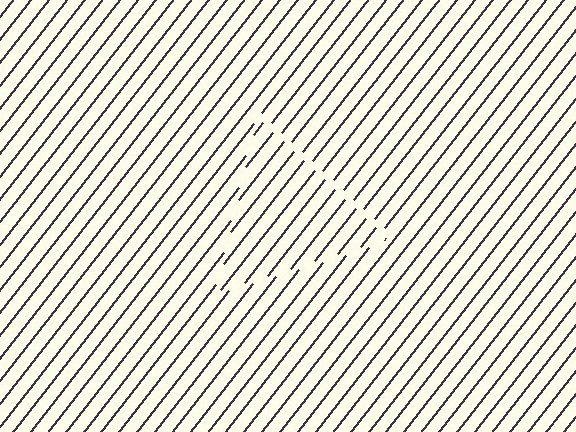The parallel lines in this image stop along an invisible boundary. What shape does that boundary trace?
An illusory triangle. The interior of the shape contains the same grating, shifted by half a period — the contour is defined by the phase discontinuity where line-ends from the inner and outer gratings abut.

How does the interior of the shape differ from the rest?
The interior of the shape contains the same grating, shifted by half a period — the contour is defined by the phase discontinuity where line-ends from the inner and outer gratings abut.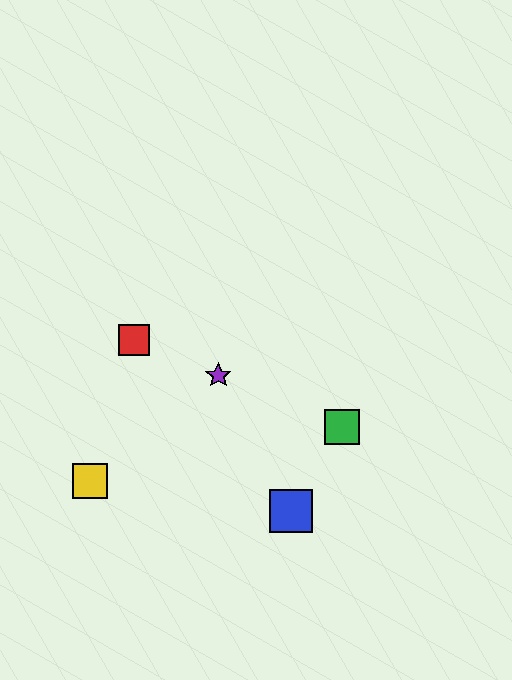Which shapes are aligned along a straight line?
The red square, the green square, the purple star are aligned along a straight line.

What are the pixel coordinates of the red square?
The red square is at (134, 340).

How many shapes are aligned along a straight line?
3 shapes (the red square, the green square, the purple star) are aligned along a straight line.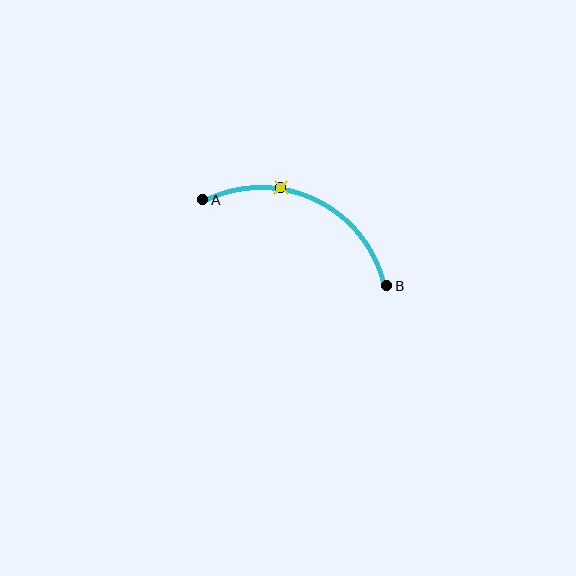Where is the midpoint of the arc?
The arc midpoint is the point on the curve farthest from the straight line joining A and B. It sits above that line.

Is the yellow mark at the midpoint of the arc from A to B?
No. The yellow mark lies on the arc but is closer to endpoint A. The arc midpoint would be at the point on the curve equidistant along the arc from both A and B.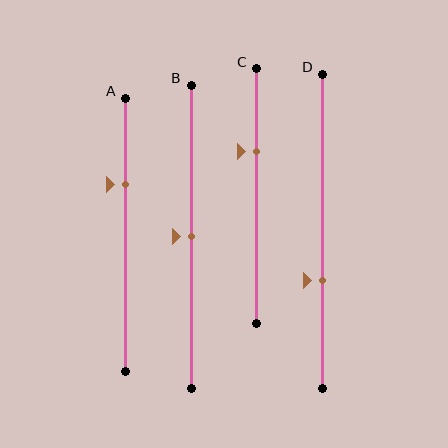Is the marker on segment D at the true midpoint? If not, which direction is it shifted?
No, the marker on segment D is shifted downward by about 16% of the segment length.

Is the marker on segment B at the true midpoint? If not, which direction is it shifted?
Yes, the marker on segment B is at the true midpoint.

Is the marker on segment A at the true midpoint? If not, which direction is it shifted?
No, the marker on segment A is shifted upward by about 19% of the segment length.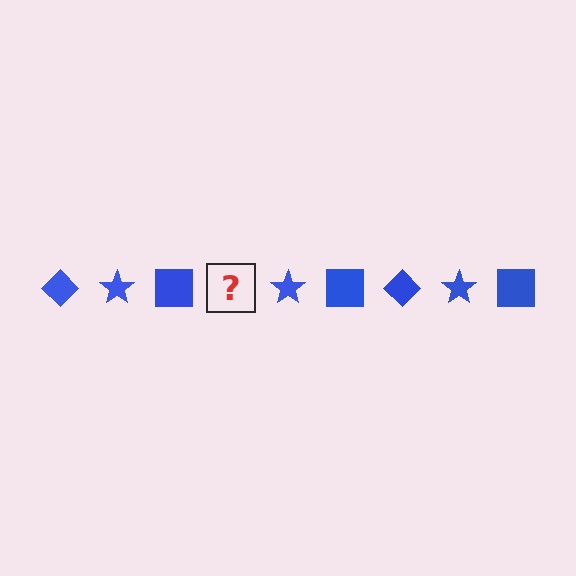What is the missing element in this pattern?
The missing element is a blue diamond.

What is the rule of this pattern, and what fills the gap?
The rule is that the pattern cycles through diamond, star, square shapes in blue. The gap should be filled with a blue diamond.